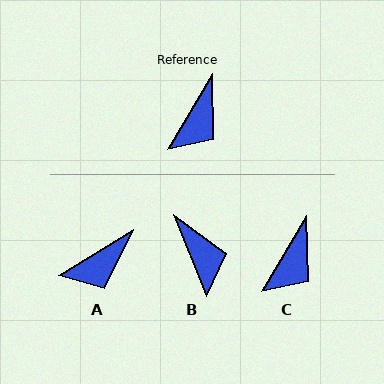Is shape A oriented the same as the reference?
No, it is off by about 28 degrees.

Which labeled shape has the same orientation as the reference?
C.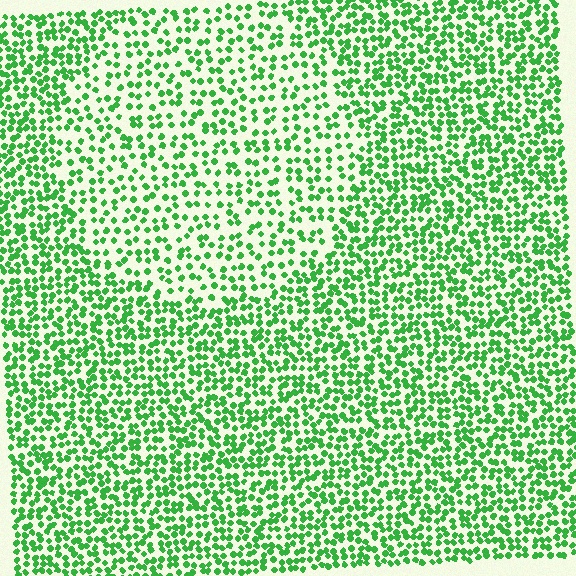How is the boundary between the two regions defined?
The boundary is defined by a change in element density (approximately 1.7x ratio). All elements are the same color, size, and shape.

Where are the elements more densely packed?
The elements are more densely packed outside the circle boundary.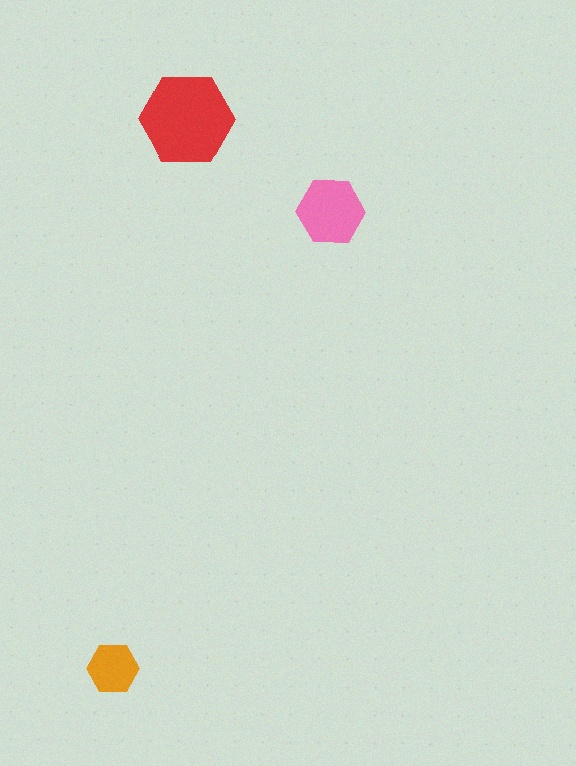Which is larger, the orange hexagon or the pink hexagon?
The pink one.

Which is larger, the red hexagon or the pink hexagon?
The red one.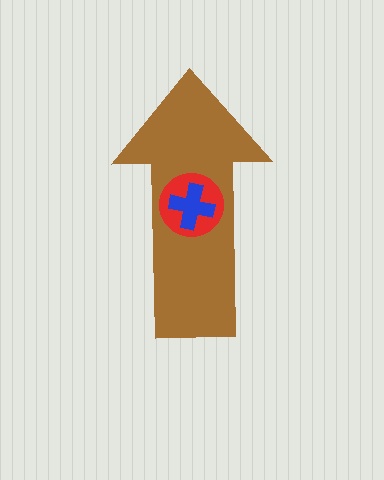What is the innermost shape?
The blue cross.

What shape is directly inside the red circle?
The blue cross.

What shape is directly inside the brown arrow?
The red circle.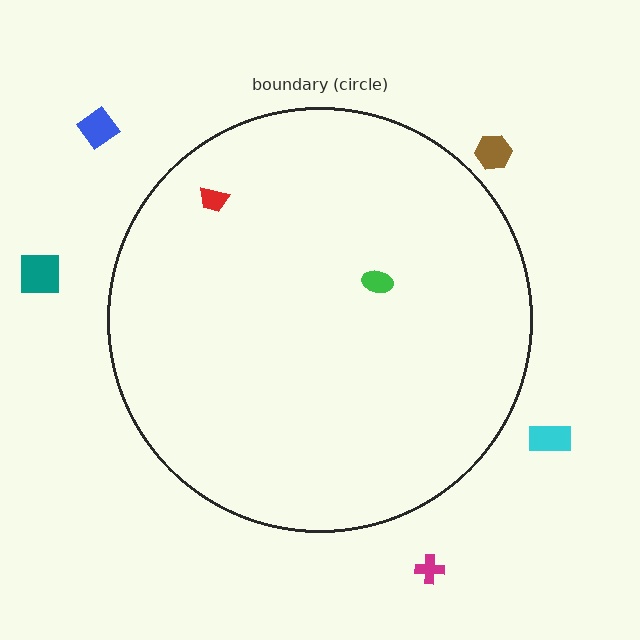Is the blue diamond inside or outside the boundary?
Outside.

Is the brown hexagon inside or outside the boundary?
Outside.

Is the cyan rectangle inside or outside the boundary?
Outside.